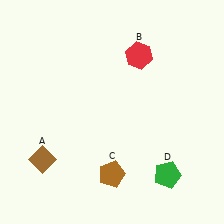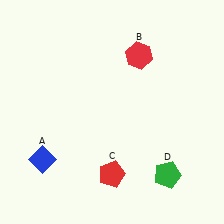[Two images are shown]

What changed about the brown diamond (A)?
In Image 1, A is brown. In Image 2, it changed to blue.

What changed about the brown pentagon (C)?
In Image 1, C is brown. In Image 2, it changed to red.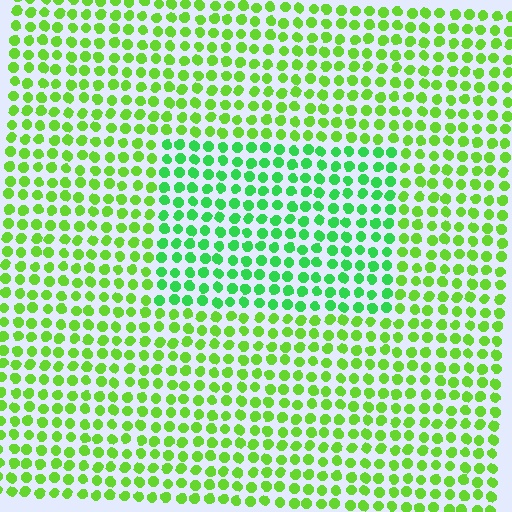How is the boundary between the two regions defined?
The boundary is defined purely by a slight shift in hue (about 30 degrees). Spacing, size, and orientation are identical on both sides.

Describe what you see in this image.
The image is filled with small lime elements in a uniform arrangement. A rectangle-shaped region is visible where the elements are tinted to a slightly different hue, forming a subtle color boundary.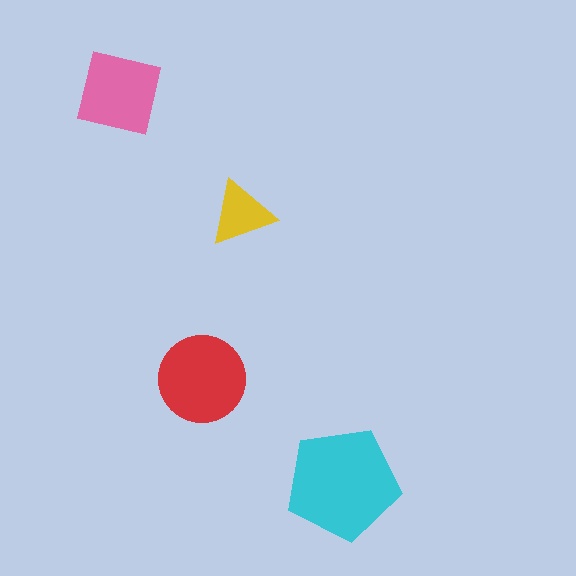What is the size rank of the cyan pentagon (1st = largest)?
1st.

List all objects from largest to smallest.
The cyan pentagon, the red circle, the pink square, the yellow triangle.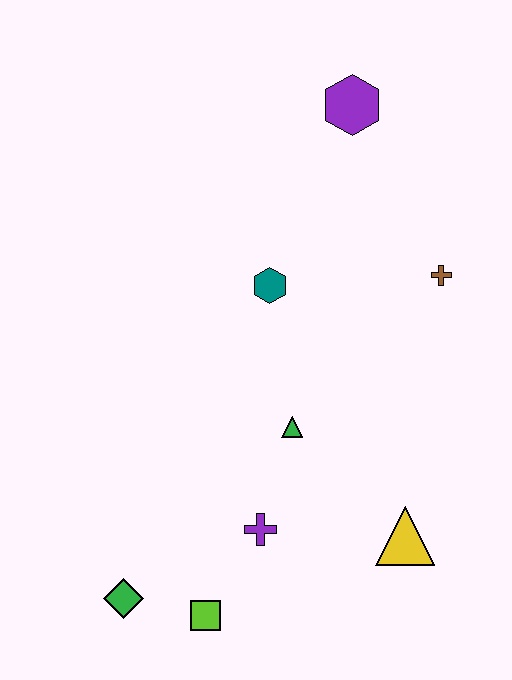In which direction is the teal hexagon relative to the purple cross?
The teal hexagon is above the purple cross.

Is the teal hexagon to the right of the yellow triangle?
No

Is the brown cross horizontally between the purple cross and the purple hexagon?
No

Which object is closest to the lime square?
The green diamond is closest to the lime square.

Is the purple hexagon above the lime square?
Yes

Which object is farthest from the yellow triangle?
The purple hexagon is farthest from the yellow triangle.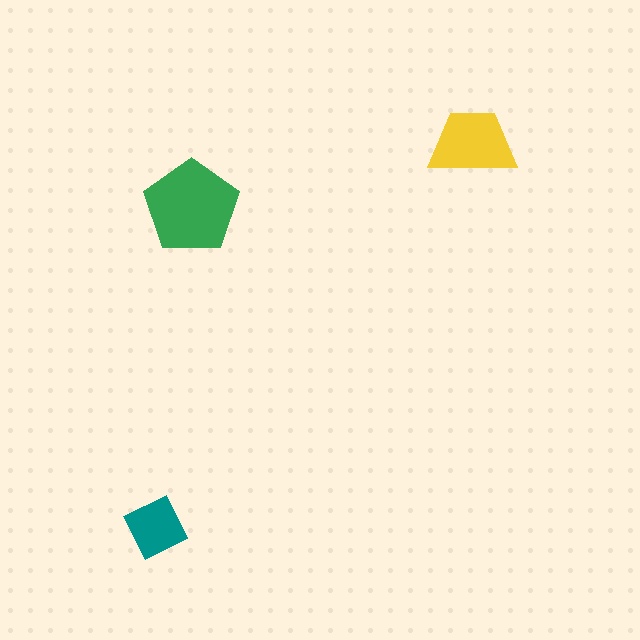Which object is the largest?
The green pentagon.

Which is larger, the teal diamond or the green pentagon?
The green pentagon.